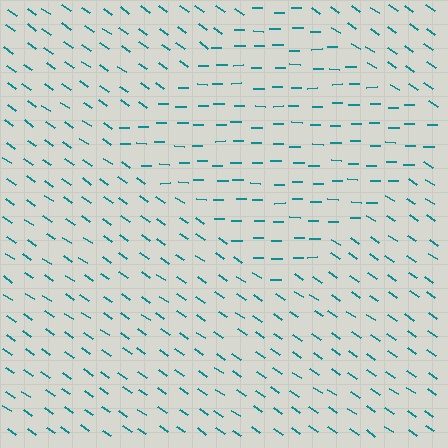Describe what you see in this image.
The image is filled with small teal line segments. A diamond region in the image has lines oriented differently from the surrounding lines, creating a visible texture boundary.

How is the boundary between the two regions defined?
The boundary is defined purely by a change in line orientation (approximately 34 degrees difference). All lines are the same color and thickness.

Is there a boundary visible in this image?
Yes, there is a texture boundary formed by a change in line orientation.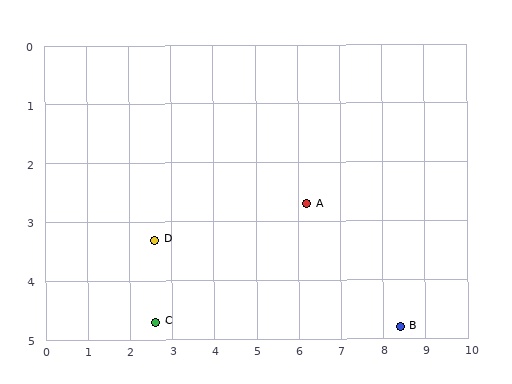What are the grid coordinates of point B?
Point B is at approximately (8.4, 4.8).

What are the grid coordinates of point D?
Point D is at approximately (2.6, 3.3).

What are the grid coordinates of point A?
Point A is at approximately (6.2, 2.7).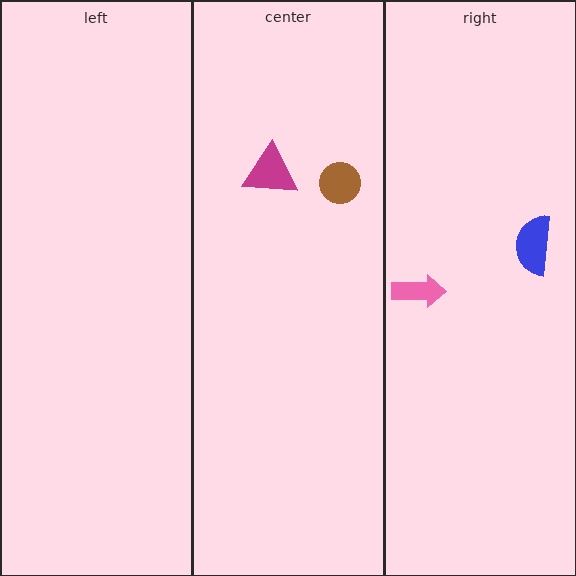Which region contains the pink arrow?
The right region.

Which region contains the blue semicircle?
The right region.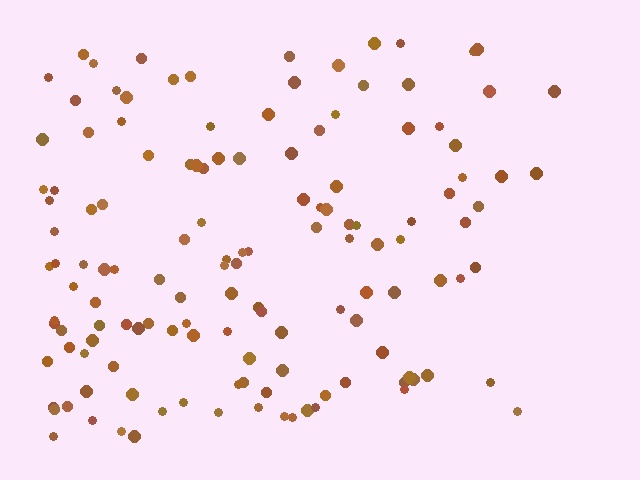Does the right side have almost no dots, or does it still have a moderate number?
Still a moderate number, just noticeably fewer than the left.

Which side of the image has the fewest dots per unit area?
The right.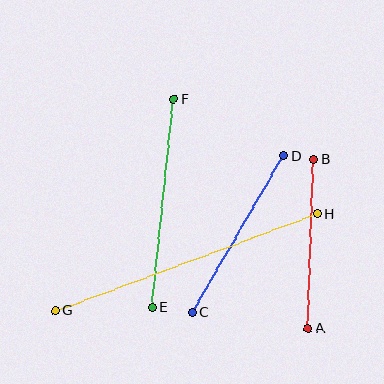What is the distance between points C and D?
The distance is approximately 181 pixels.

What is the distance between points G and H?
The distance is approximately 279 pixels.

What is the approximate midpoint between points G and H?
The midpoint is at approximately (186, 262) pixels.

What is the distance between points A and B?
The distance is approximately 170 pixels.